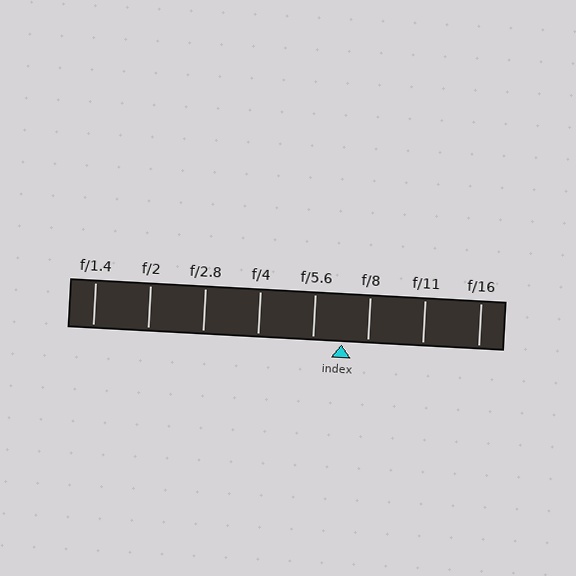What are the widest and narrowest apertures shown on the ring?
The widest aperture shown is f/1.4 and the narrowest is f/16.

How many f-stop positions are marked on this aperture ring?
There are 8 f-stop positions marked.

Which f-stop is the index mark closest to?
The index mark is closest to f/8.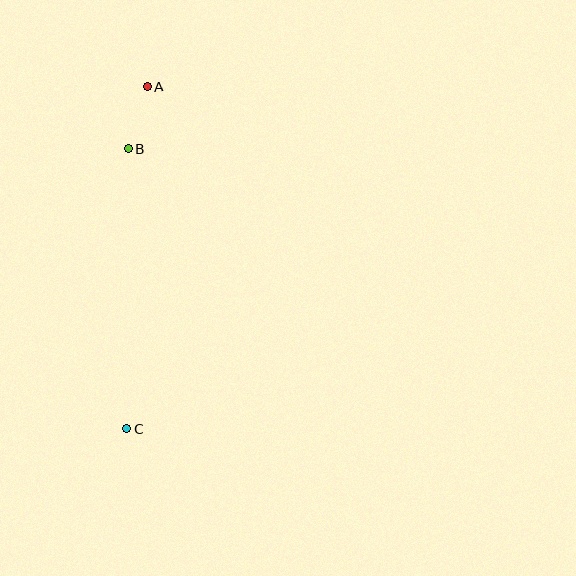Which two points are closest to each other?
Points A and B are closest to each other.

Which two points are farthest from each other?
Points A and C are farthest from each other.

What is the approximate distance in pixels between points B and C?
The distance between B and C is approximately 280 pixels.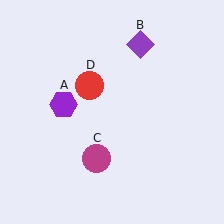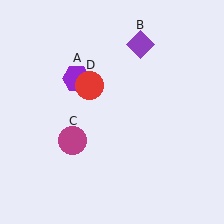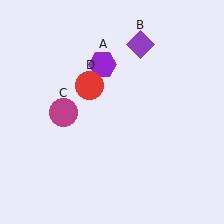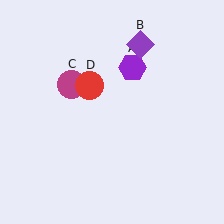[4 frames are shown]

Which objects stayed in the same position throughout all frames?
Purple diamond (object B) and red circle (object D) remained stationary.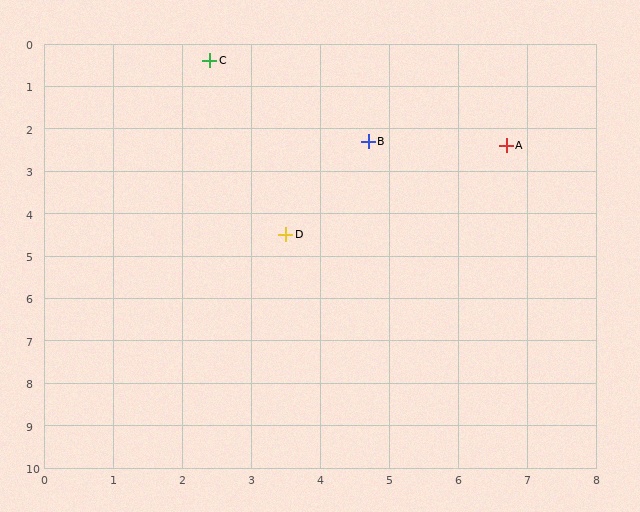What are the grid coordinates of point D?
Point D is at approximately (3.5, 4.5).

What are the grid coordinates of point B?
Point B is at approximately (4.7, 2.3).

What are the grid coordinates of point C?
Point C is at approximately (2.4, 0.4).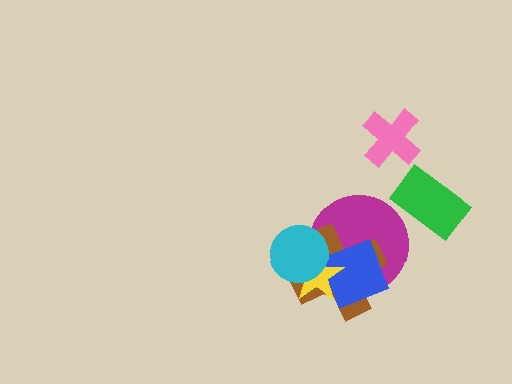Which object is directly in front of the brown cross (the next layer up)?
The blue square is directly in front of the brown cross.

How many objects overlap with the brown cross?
4 objects overlap with the brown cross.